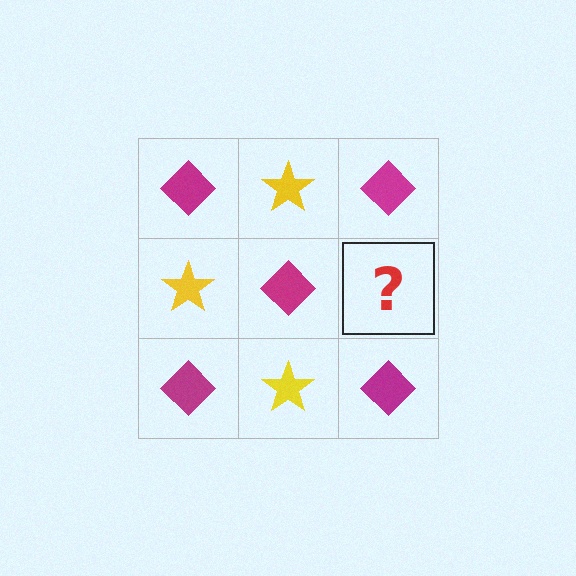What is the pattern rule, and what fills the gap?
The rule is that it alternates magenta diamond and yellow star in a checkerboard pattern. The gap should be filled with a yellow star.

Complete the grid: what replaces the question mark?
The question mark should be replaced with a yellow star.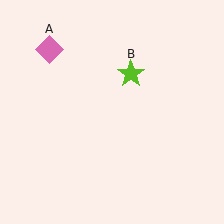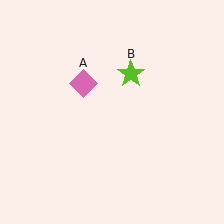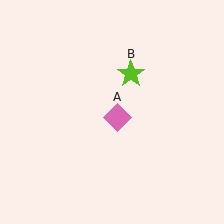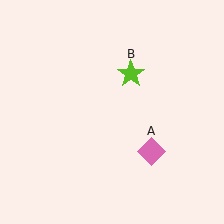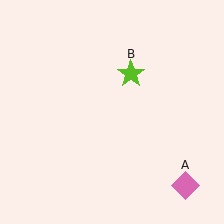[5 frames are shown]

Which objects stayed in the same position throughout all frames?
Lime star (object B) remained stationary.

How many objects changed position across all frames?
1 object changed position: pink diamond (object A).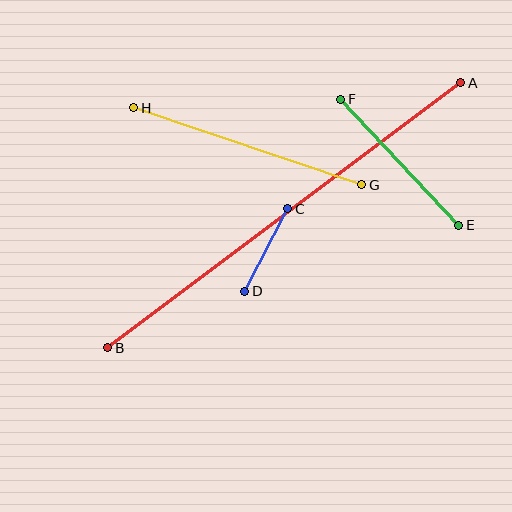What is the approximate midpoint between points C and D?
The midpoint is at approximately (266, 250) pixels.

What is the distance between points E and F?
The distance is approximately 173 pixels.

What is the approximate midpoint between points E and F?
The midpoint is at approximately (400, 162) pixels.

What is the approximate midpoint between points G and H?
The midpoint is at approximately (248, 146) pixels.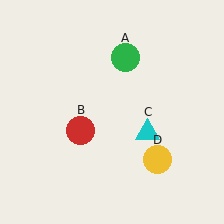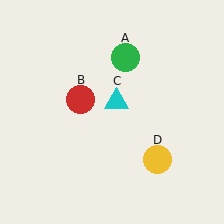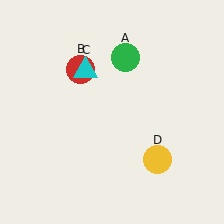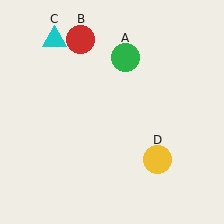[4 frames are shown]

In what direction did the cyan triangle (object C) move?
The cyan triangle (object C) moved up and to the left.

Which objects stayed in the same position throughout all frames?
Green circle (object A) and yellow circle (object D) remained stationary.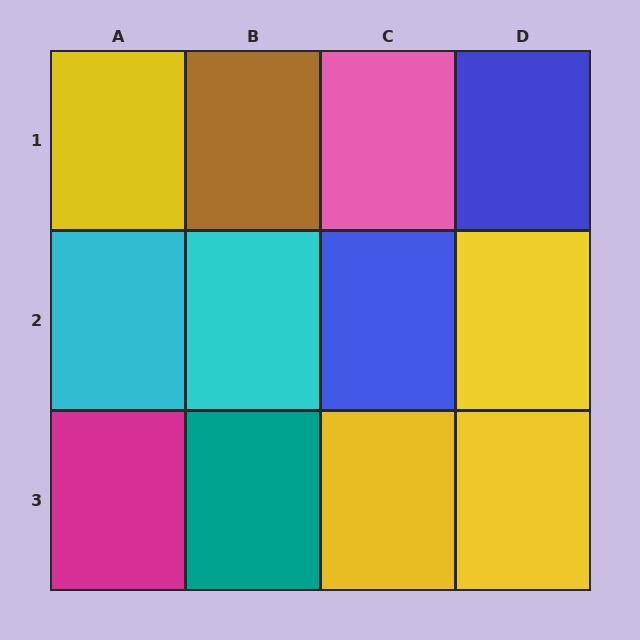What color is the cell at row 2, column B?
Cyan.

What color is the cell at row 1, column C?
Pink.